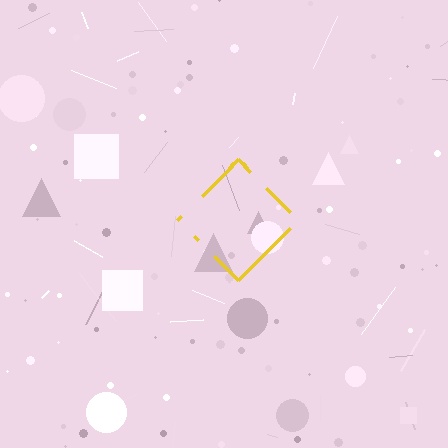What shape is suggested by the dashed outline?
The dashed outline suggests a diamond.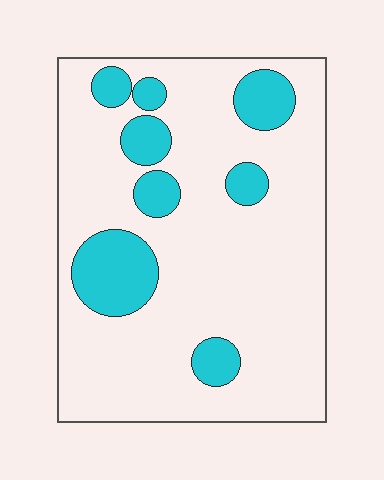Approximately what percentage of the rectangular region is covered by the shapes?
Approximately 20%.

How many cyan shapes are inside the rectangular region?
8.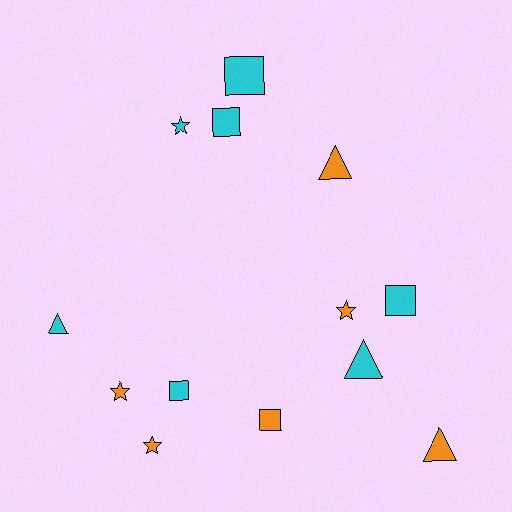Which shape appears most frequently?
Square, with 5 objects.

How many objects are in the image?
There are 13 objects.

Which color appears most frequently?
Cyan, with 7 objects.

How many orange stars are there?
There are 3 orange stars.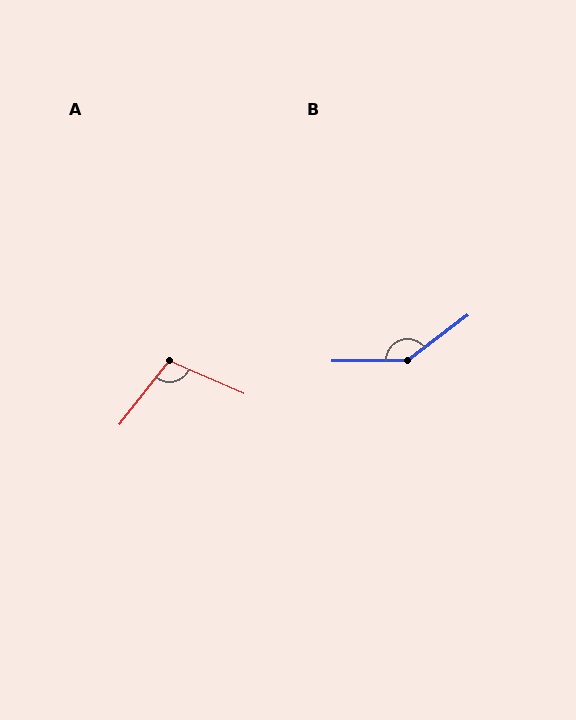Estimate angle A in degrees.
Approximately 104 degrees.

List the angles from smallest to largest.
A (104°), B (144°).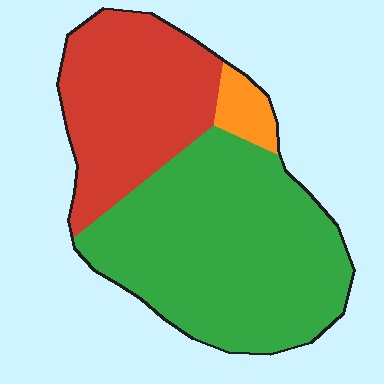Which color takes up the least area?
Orange, at roughly 5%.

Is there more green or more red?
Green.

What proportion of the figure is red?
Red takes up about one third (1/3) of the figure.